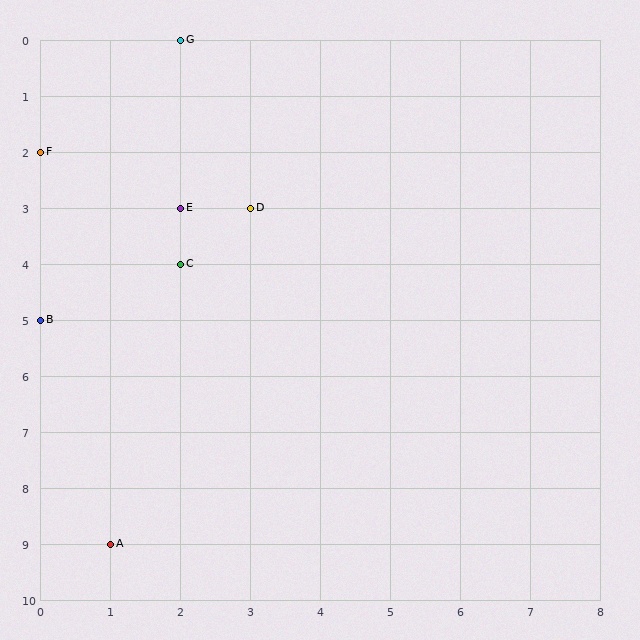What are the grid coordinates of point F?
Point F is at grid coordinates (0, 2).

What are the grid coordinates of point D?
Point D is at grid coordinates (3, 3).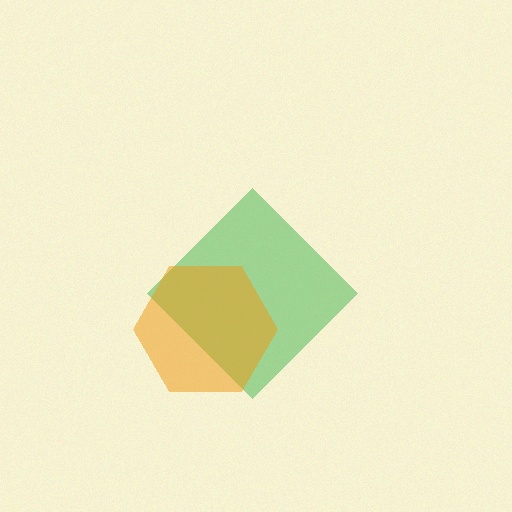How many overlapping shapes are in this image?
There are 2 overlapping shapes in the image.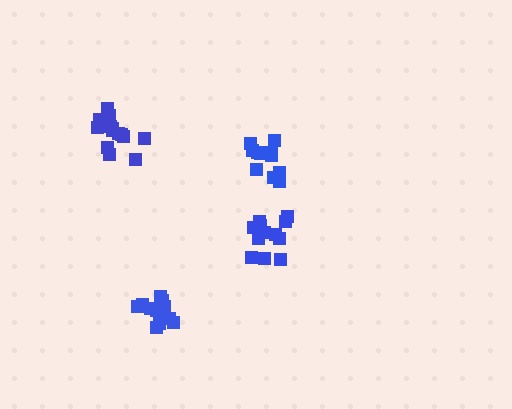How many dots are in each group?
Group 1: 12 dots, Group 2: 15 dots, Group 3: 14 dots, Group 4: 12 dots (53 total).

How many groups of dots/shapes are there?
There are 4 groups.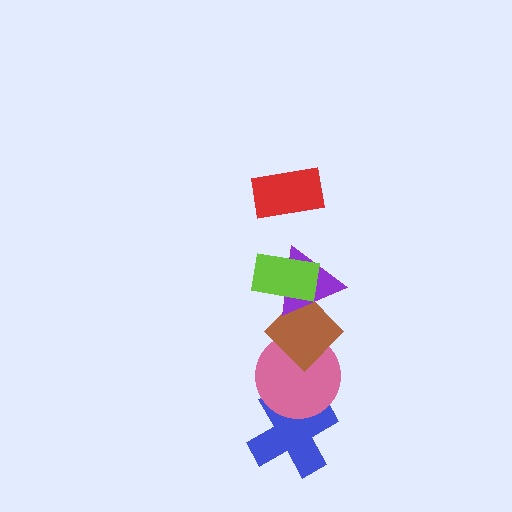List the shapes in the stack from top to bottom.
From top to bottom: the red rectangle, the lime rectangle, the purple triangle, the brown diamond, the pink circle, the blue cross.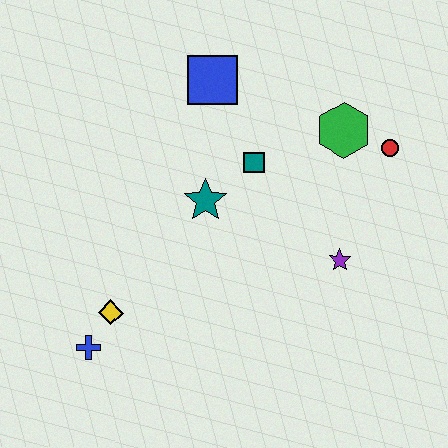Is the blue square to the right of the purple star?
No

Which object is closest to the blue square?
The teal square is closest to the blue square.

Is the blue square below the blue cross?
No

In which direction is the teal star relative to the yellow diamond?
The teal star is above the yellow diamond.